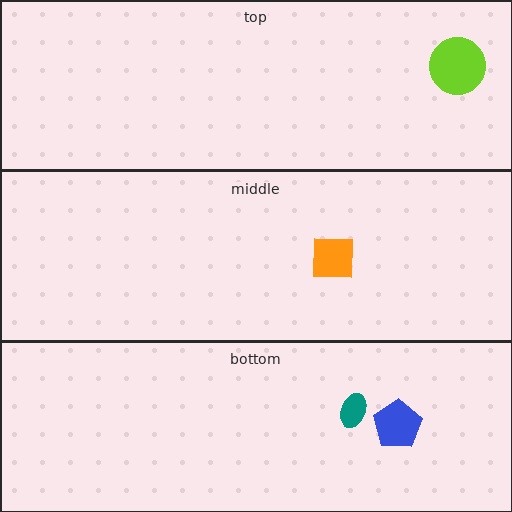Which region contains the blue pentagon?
The bottom region.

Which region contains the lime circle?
The top region.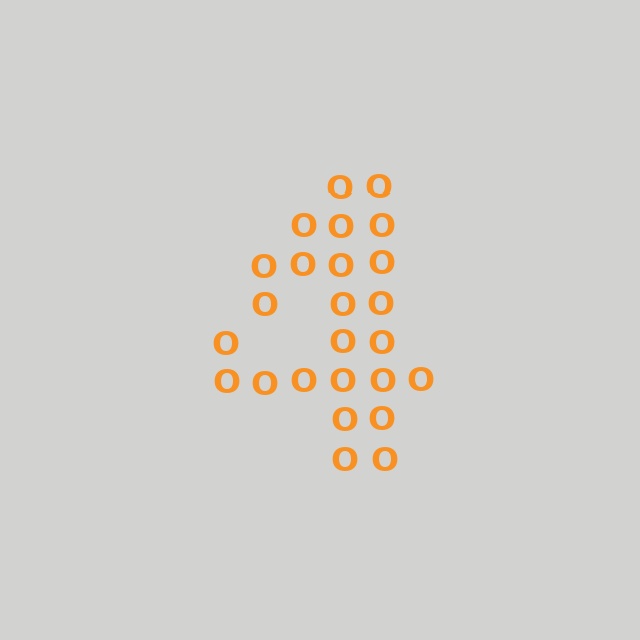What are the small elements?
The small elements are letter O's.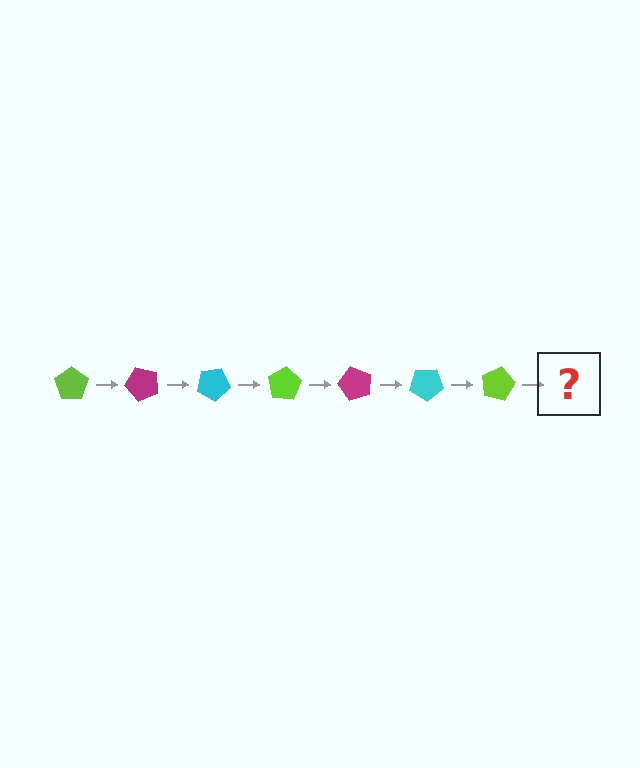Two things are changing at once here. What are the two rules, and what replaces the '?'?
The two rules are that it rotates 50 degrees each step and the color cycles through lime, magenta, and cyan. The '?' should be a magenta pentagon, rotated 350 degrees from the start.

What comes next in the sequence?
The next element should be a magenta pentagon, rotated 350 degrees from the start.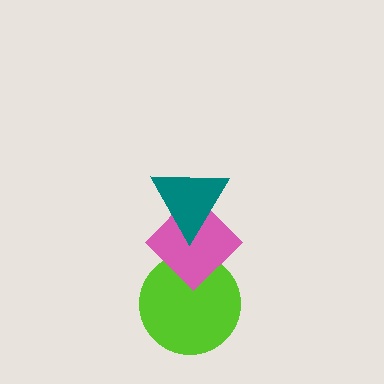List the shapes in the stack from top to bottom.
From top to bottom: the teal triangle, the pink diamond, the lime circle.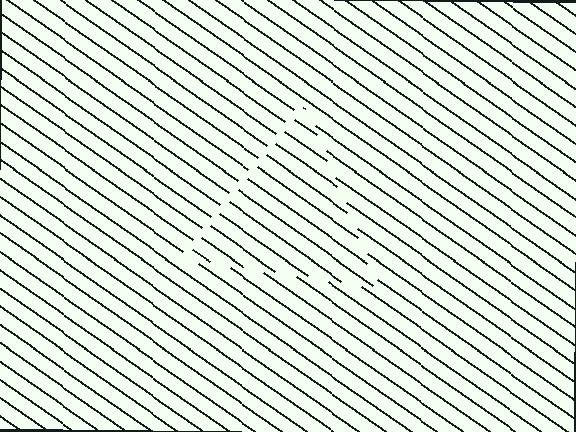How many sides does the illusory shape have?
3 sides — the line-ends trace a triangle.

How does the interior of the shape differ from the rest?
The interior of the shape contains the same grating, shifted by half a period — the contour is defined by the phase discontinuity where line-ends from the inner and outer gratings abut.